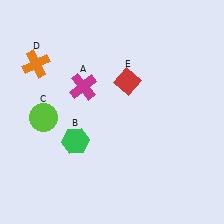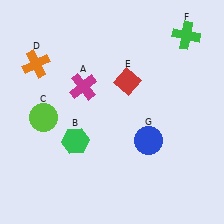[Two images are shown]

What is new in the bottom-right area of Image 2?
A blue circle (G) was added in the bottom-right area of Image 2.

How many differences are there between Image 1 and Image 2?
There are 2 differences between the two images.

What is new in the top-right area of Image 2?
A green cross (F) was added in the top-right area of Image 2.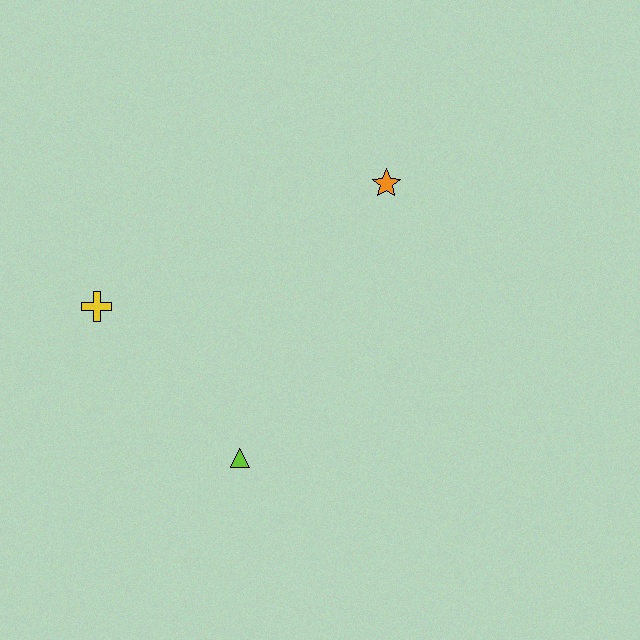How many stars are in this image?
There is 1 star.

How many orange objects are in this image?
There is 1 orange object.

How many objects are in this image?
There are 3 objects.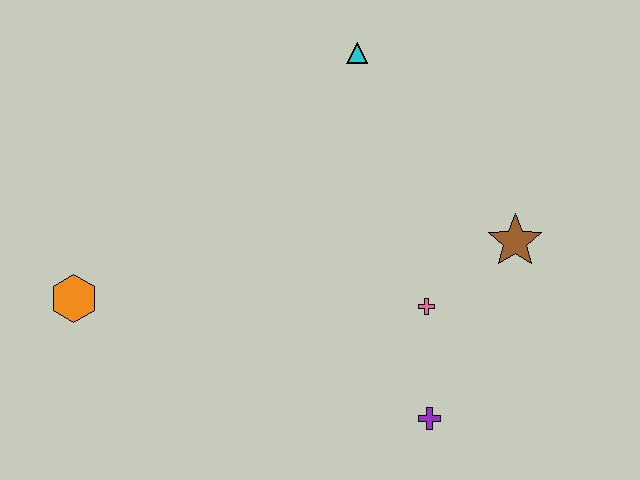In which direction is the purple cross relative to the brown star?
The purple cross is below the brown star.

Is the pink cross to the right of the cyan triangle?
Yes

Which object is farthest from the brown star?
The orange hexagon is farthest from the brown star.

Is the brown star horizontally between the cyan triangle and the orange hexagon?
No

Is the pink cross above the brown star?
No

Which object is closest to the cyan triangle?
The brown star is closest to the cyan triangle.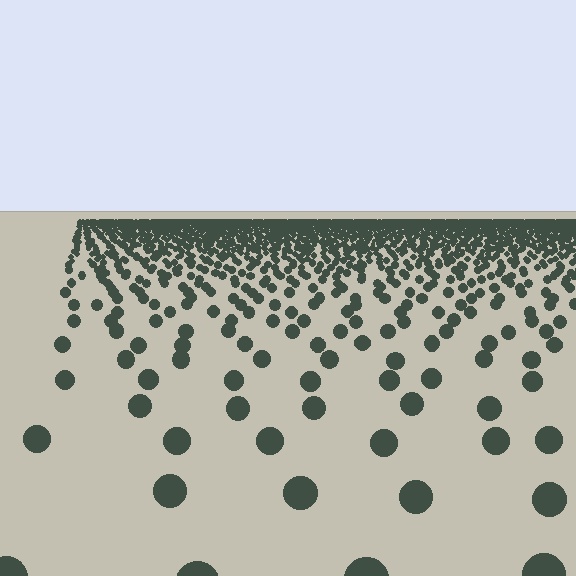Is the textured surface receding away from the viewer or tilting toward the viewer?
The surface is receding away from the viewer. Texture elements get smaller and denser toward the top.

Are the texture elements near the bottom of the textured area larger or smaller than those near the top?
Larger. Near the bottom, elements are closer to the viewer and appear at a bigger on-screen size.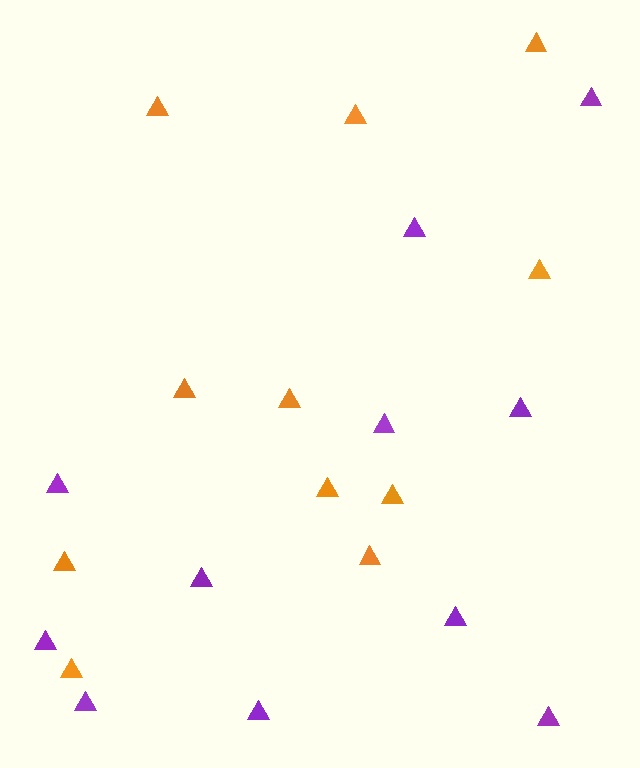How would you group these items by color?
There are 2 groups: one group of purple triangles (11) and one group of orange triangles (11).